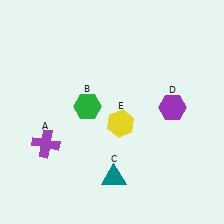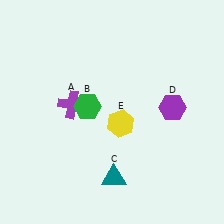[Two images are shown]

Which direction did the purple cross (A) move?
The purple cross (A) moved up.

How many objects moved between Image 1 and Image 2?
1 object moved between the two images.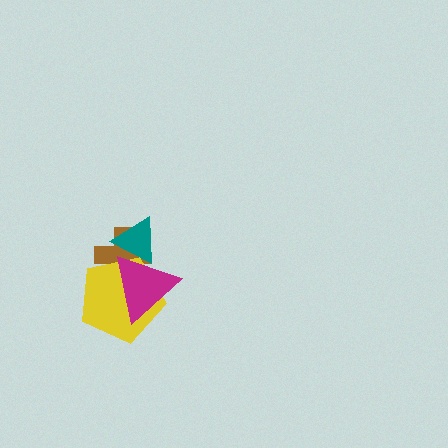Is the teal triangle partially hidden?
No, no other shape covers it.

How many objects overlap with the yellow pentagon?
3 objects overlap with the yellow pentagon.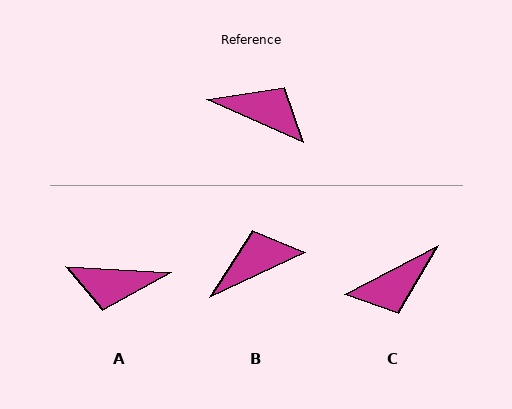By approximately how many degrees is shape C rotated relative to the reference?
Approximately 129 degrees clockwise.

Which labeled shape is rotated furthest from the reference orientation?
A, about 160 degrees away.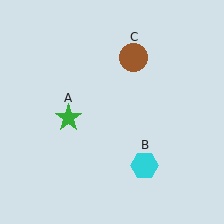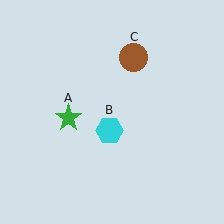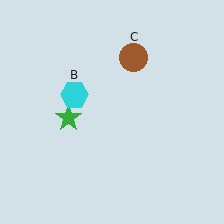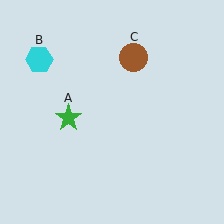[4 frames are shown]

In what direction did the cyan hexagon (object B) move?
The cyan hexagon (object B) moved up and to the left.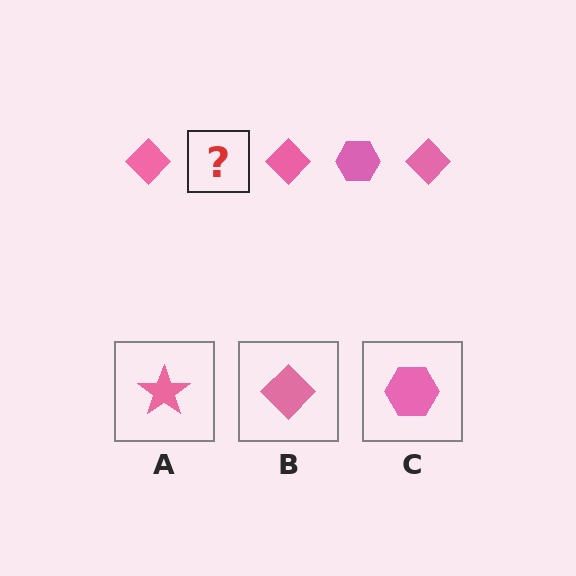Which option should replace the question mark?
Option C.